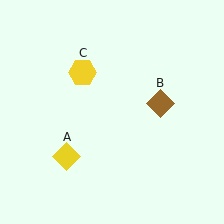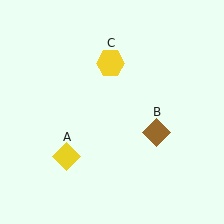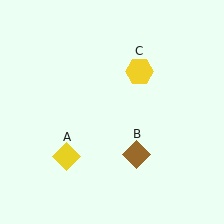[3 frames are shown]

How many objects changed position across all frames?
2 objects changed position: brown diamond (object B), yellow hexagon (object C).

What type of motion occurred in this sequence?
The brown diamond (object B), yellow hexagon (object C) rotated clockwise around the center of the scene.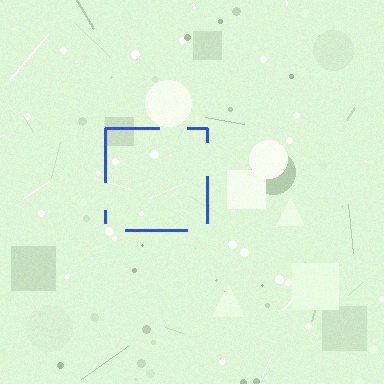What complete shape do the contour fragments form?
The contour fragments form a square.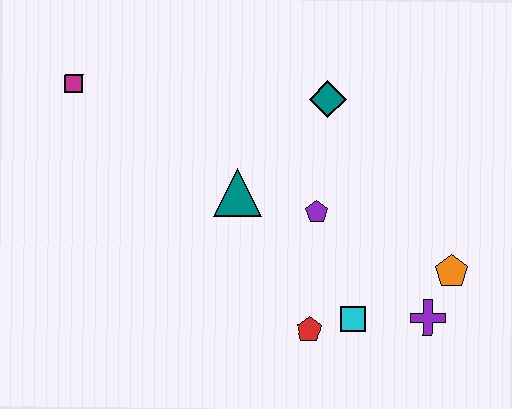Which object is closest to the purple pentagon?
The teal triangle is closest to the purple pentagon.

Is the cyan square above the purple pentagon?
No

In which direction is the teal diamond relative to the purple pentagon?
The teal diamond is above the purple pentagon.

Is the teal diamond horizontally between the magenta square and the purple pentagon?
No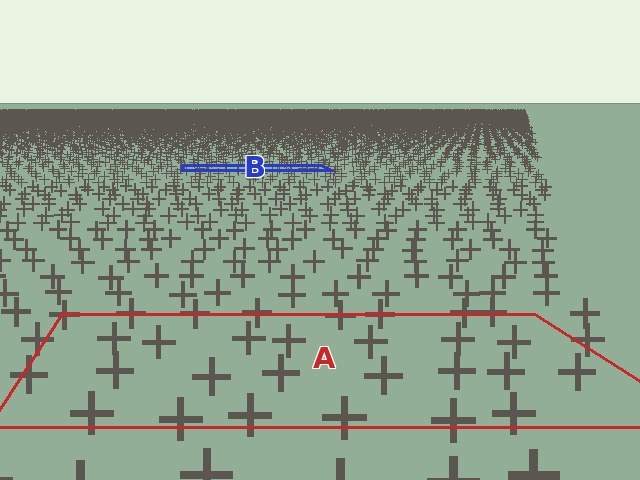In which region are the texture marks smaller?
The texture marks are smaller in region B, because it is farther away.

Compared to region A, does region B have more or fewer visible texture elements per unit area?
Region B has more texture elements per unit area — they are packed more densely because it is farther away.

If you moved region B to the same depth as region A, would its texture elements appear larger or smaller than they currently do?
They would appear larger. At a closer depth, the same texture elements are projected at a bigger on-screen size.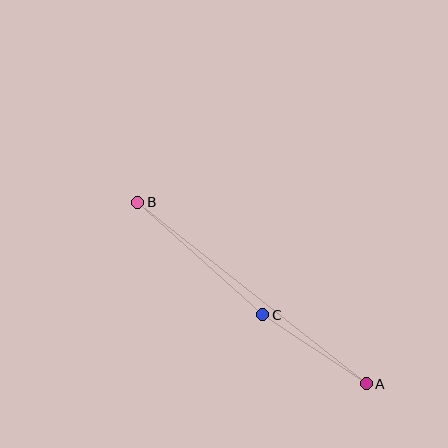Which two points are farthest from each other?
Points A and B are farthest from each other.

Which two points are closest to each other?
Points A and C are closest to each other.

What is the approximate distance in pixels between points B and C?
The distance between B and C is approximately 168 pixels.